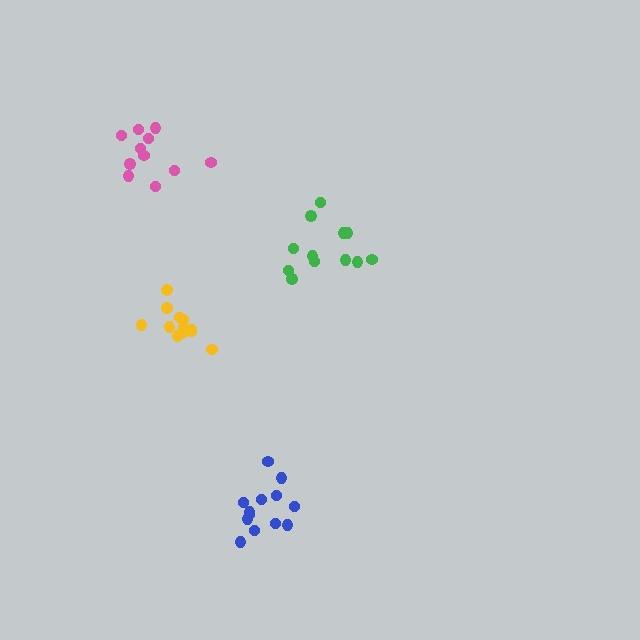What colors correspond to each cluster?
The clusters are colored: green, yellow, pink, blue.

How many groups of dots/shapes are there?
There are 4 groups.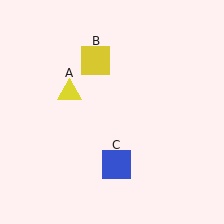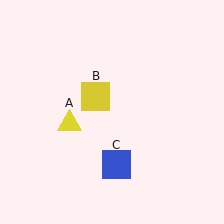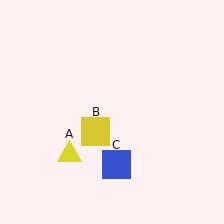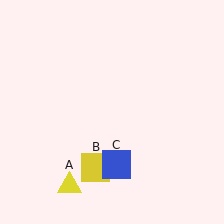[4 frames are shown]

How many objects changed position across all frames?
2 objects changed position: yellow triangle (object A), yellow square (object B).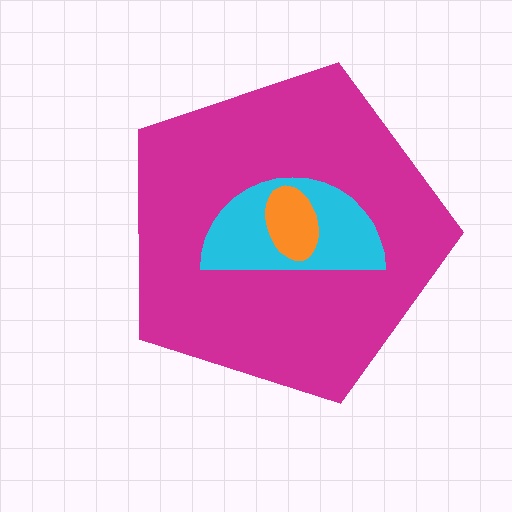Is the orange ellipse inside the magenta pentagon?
Yes.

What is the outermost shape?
The magenta pentagon.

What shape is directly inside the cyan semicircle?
The orange ellipse.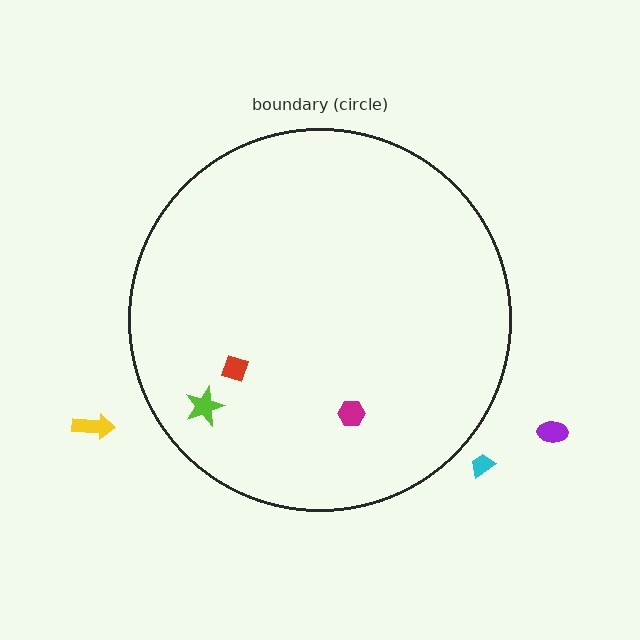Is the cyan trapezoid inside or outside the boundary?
Outside.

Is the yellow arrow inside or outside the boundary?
Outside.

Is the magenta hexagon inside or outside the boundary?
Inside.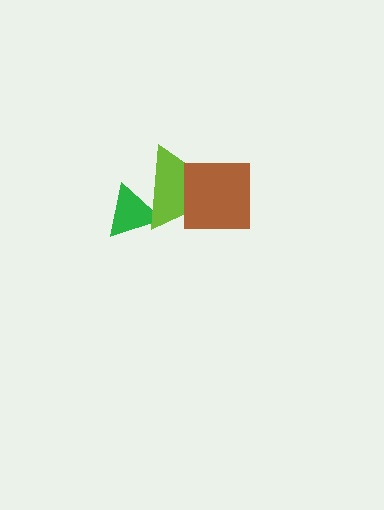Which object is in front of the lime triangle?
The brown square is in front of the lime triangle.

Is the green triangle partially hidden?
Yes, it is partially covered by another shape.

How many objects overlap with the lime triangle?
2 objects overlap with the lime triangle.